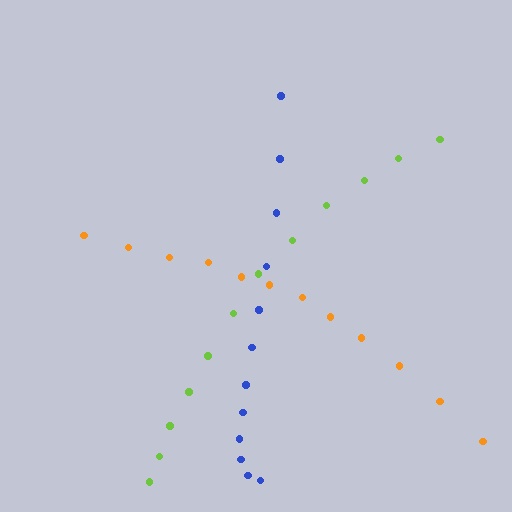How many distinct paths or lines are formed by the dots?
There are 3 distinct paths.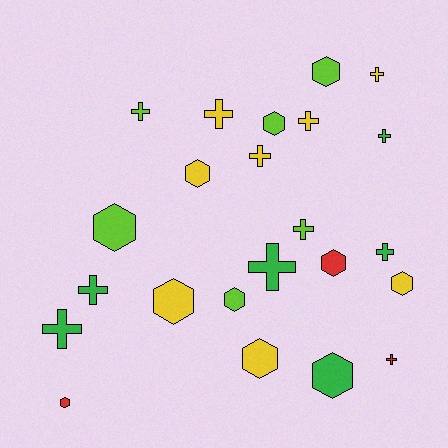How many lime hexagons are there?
There are 4 lime hexagons.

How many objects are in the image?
There are 23 objects.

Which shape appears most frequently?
Cross, with 12 objects.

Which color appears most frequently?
Yellow, with 8 objects.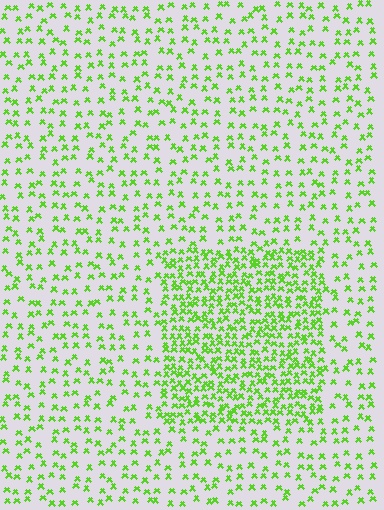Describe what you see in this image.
The image contains small lime elements arranged at two different densities. A rectangle-shaped region is visible where the elements are more densely packed than the surrounding area.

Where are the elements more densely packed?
The elements are more densely packed inside the rectangle boundary.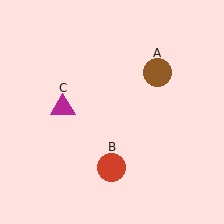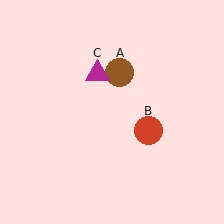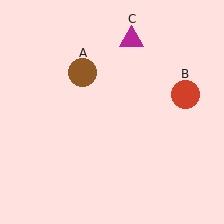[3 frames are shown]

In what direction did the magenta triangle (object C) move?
The magenta triangle (object C) moved up and to the right.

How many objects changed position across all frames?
3 objects changed position: brown circle (object A), red circle (object B), magenta triangle (object C).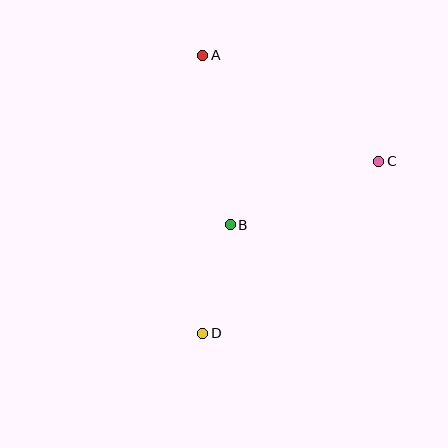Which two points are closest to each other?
Points B and D are closest to each other.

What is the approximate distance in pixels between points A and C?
The distance between A and C is approximately 206 pixels.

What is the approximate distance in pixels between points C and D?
The distance between C and D is approximately 246 pixels.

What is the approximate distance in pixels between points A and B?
The distance between A and B is approximately 171 pixels.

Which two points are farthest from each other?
Points A and D are farthest from each other.